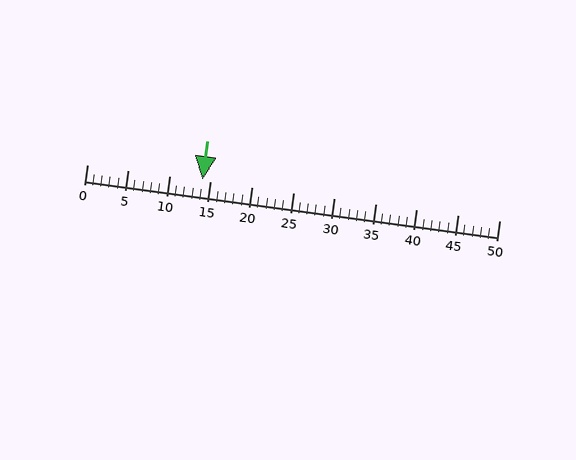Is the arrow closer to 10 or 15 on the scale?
The arrow is closer to 15.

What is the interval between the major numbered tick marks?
The major tick marks are spaced 5 units apart.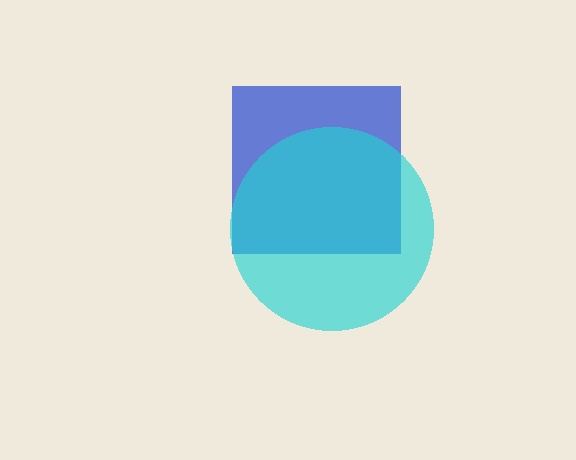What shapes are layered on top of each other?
The layered shapes are: a blue square, a cyan circle.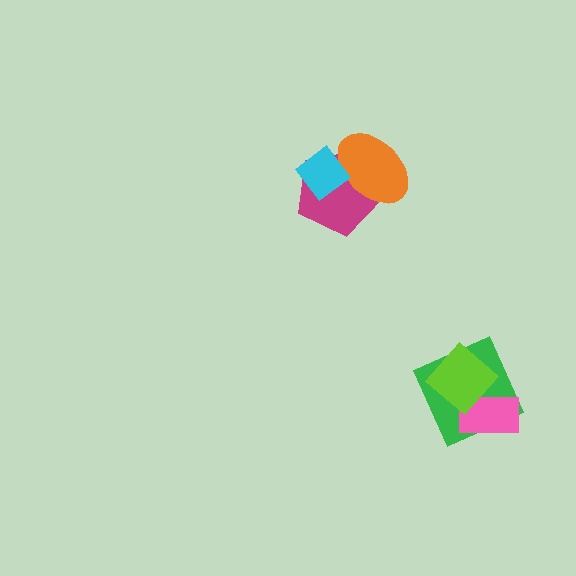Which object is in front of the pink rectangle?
The lime diamond is in front of the pink rectangle.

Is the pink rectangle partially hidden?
Yes, it is partially covered by another shape.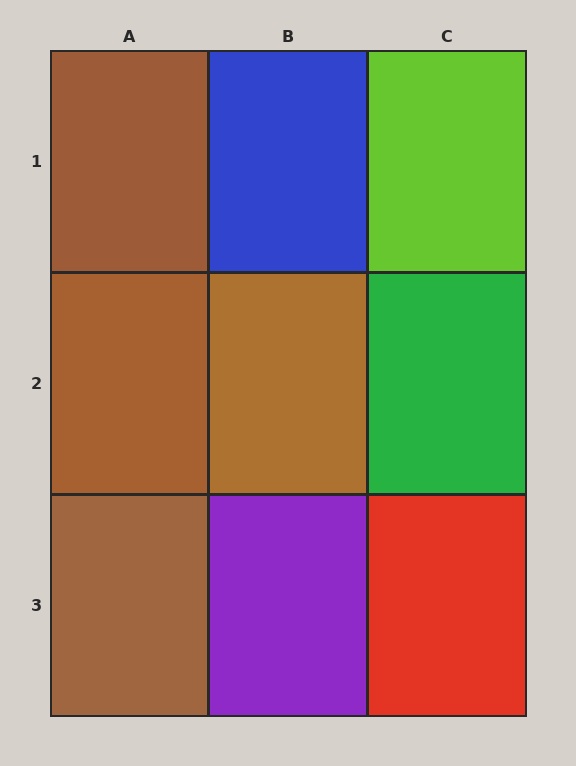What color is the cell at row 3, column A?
Brown.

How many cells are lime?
1 cell is lime.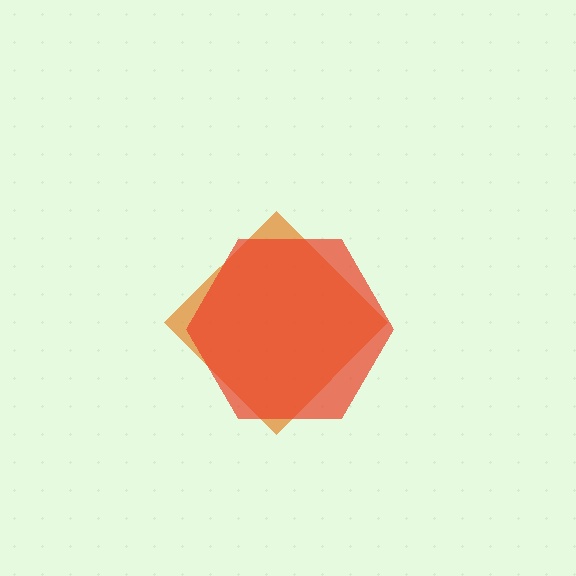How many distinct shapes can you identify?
There are 2 distinct shapes: an orange diamond, a red hexagon.